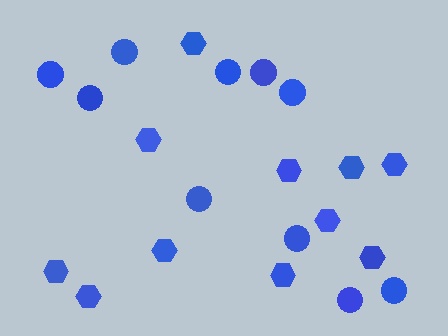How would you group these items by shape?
There are 2 groups: one group of hexagons (11) and one group of circles (10).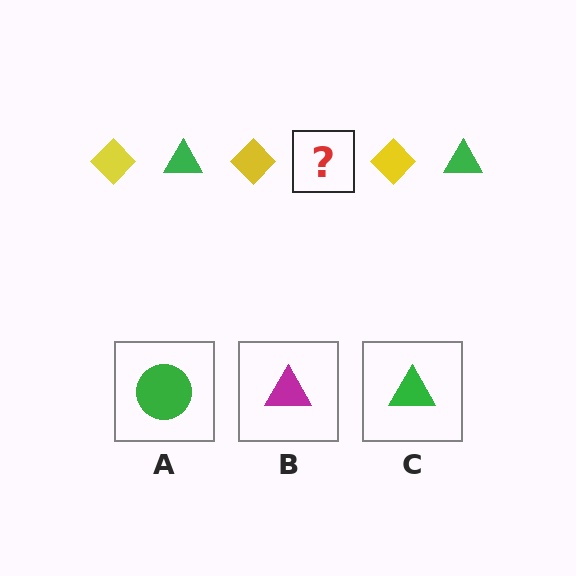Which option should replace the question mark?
Option C.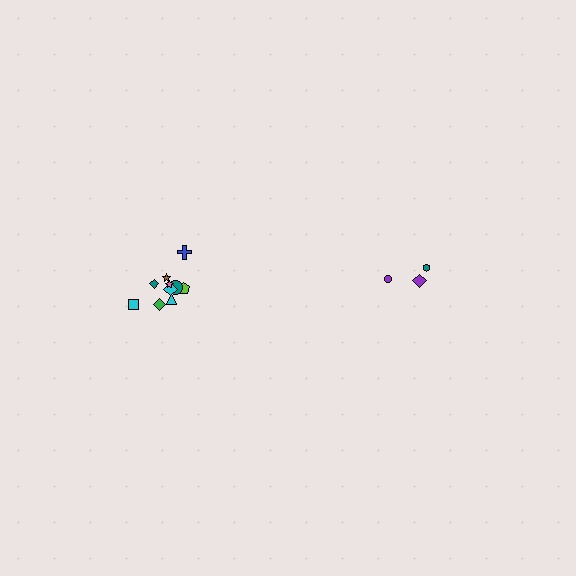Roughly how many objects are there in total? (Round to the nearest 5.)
Roughly 15 objects in total.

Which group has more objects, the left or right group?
The left group.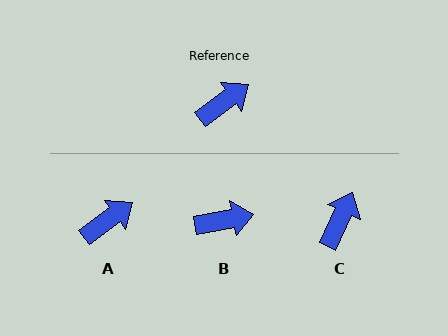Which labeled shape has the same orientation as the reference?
A.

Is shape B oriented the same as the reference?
No, it is off by about 26 degrees.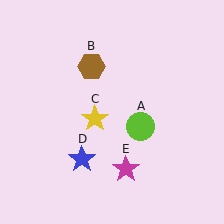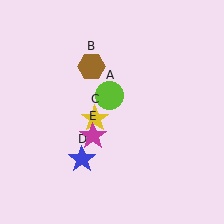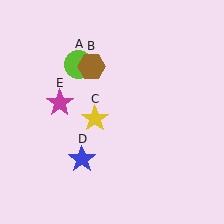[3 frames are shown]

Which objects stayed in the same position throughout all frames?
Brown hexagon (object B) and yellow star (object C) and blue star (object D) remained stationary.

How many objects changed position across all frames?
2 objects changed position: lime circle (object A), magenta star (object E).